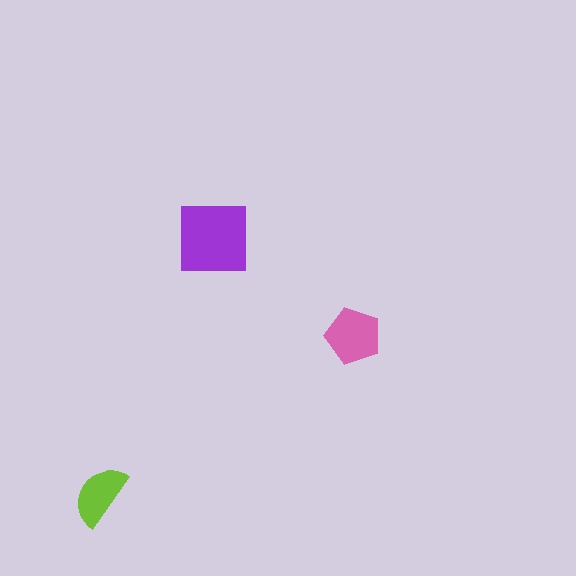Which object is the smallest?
The lime semicircle.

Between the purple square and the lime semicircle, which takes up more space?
The purple square.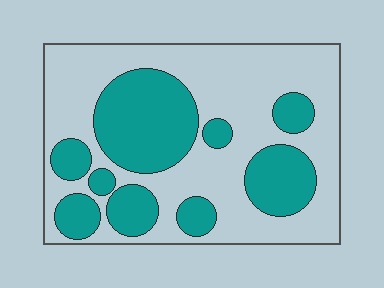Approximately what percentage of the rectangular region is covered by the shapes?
Approximately 35%.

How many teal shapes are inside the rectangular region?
9.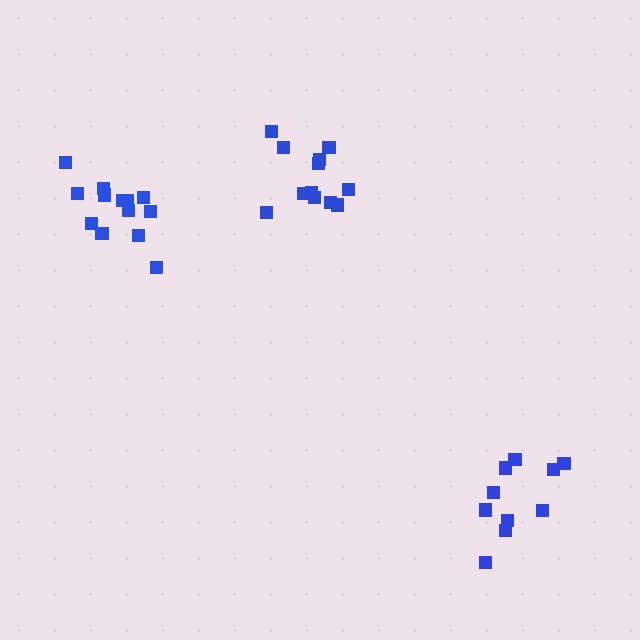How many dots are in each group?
Group 1: 10 dots, Group 2: 12 dots, Group 3: 13 dots (35 total).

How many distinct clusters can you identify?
There are 3 distinct clusters.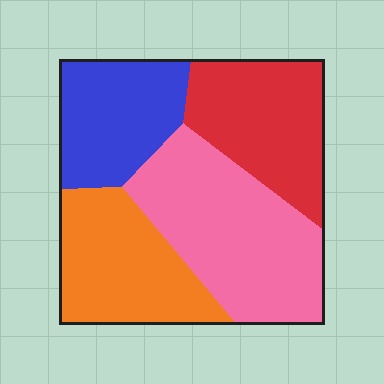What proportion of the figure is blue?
Blue covers 20% of the figure.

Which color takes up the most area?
Pink, at roughly 35%.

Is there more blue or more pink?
Pink.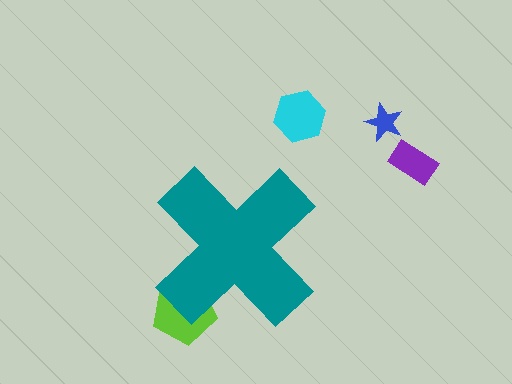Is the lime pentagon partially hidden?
Yes, the lime pentagon is partially hidden behind the teal cross.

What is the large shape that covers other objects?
A teal cross.